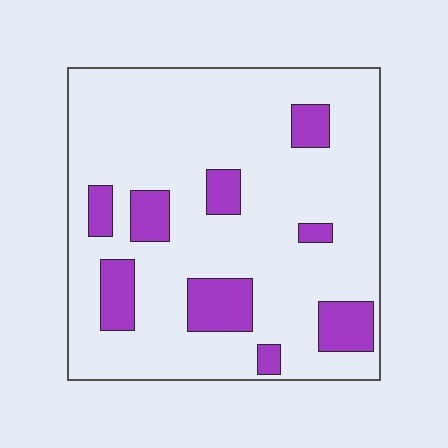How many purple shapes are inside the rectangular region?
9.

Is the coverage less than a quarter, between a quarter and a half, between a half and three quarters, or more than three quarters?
Less than a quarter.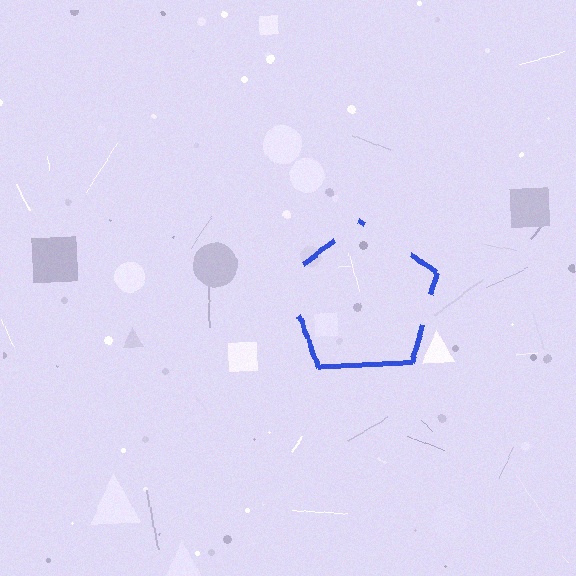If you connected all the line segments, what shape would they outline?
They would outline a pentagon.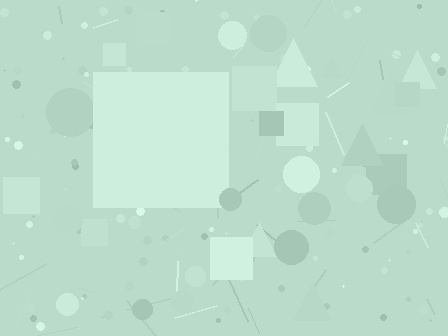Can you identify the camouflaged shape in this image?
The camouflaged shape is a square.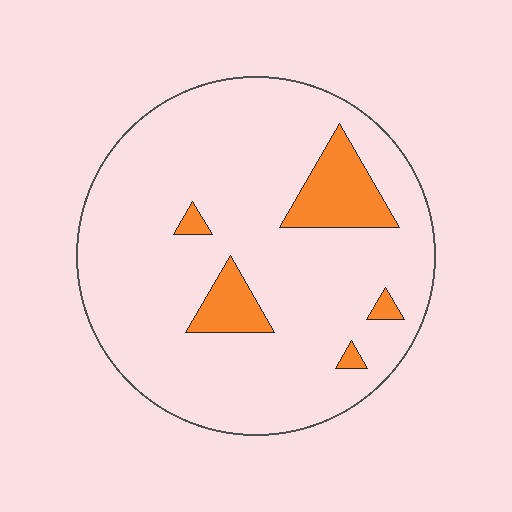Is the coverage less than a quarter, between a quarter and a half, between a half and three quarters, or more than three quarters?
Less than a quarter.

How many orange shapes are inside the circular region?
5.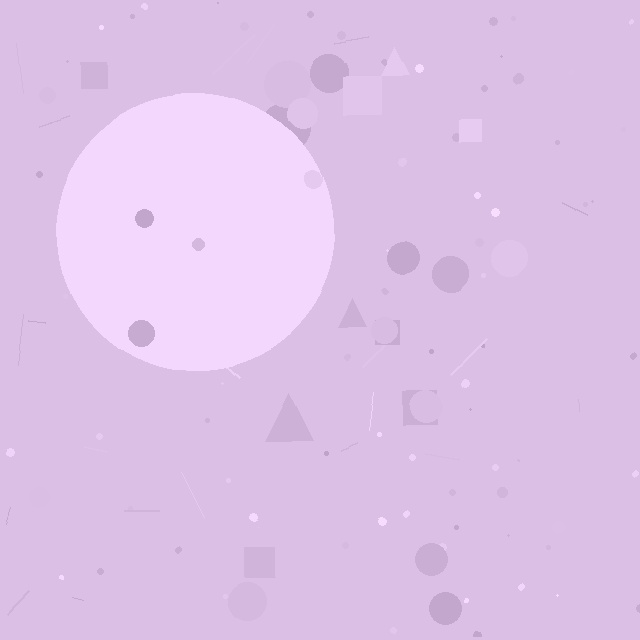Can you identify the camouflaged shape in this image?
The camouflaged shape is a circle.